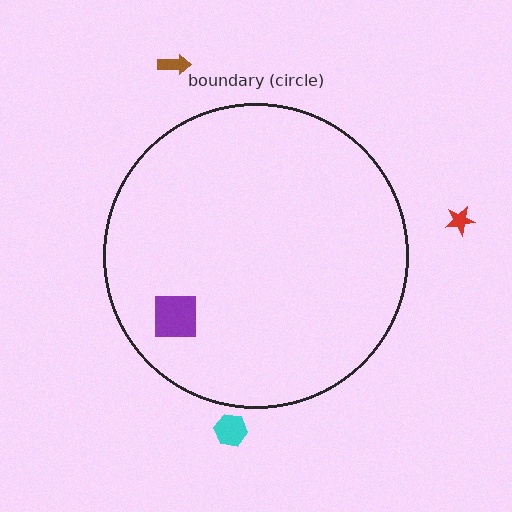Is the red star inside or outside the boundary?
Outside.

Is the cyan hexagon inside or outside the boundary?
Outside.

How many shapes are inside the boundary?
1 inside, 3 outside.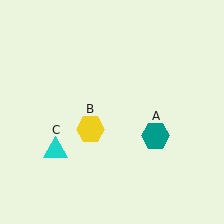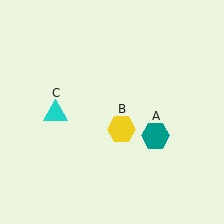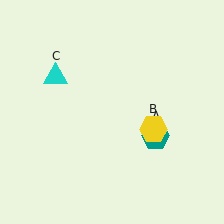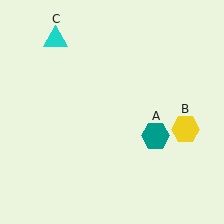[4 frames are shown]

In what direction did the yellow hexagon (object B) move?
The yellow hexagon (object B) moved right.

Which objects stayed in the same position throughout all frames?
Teal hexagon (object A) remained stationary.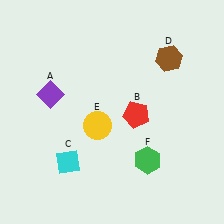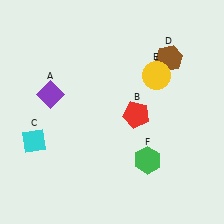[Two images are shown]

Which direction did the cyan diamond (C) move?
The cyan diamond (C) moved left.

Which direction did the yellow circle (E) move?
The yellow circle (E) moved right.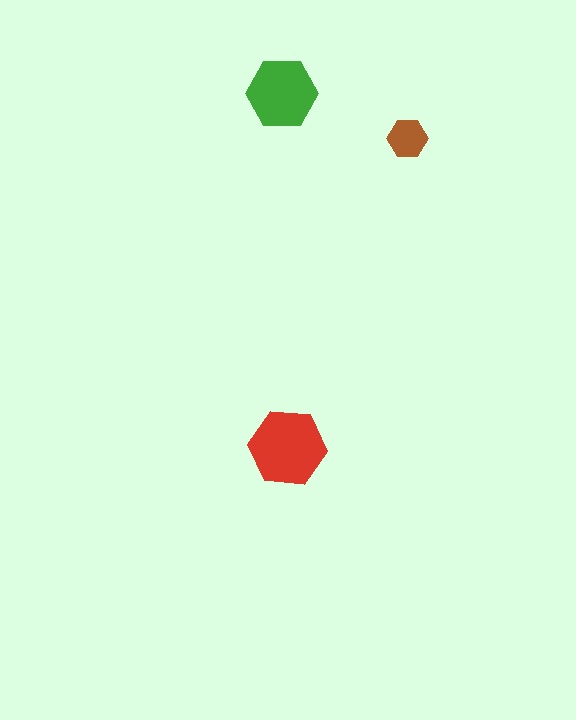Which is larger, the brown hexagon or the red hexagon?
The red one.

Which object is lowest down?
The red hexagon is bottommost.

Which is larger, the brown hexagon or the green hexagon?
The green one.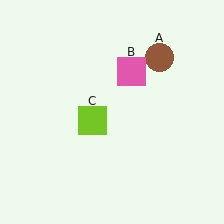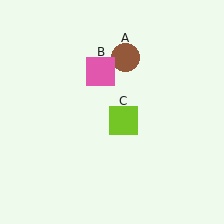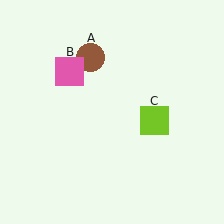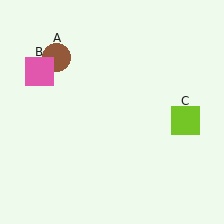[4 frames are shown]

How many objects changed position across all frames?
3 objects changed position: brown circle (object A), pink square (object B), lime square (object C).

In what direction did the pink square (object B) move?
The pink square (object B) moved left.